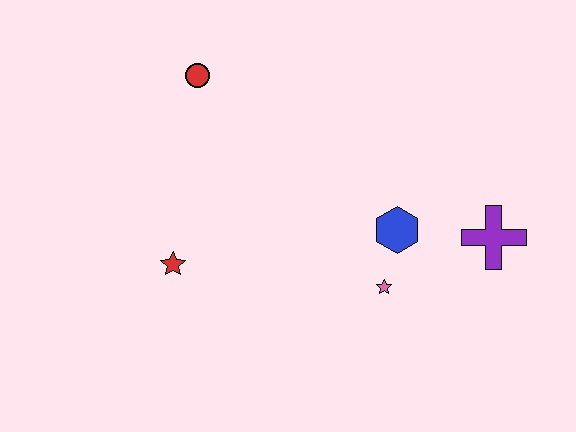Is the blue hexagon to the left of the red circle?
No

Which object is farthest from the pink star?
The red circle is farthest from the pink star.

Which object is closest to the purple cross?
The blue hexagon is closest to the purple cross.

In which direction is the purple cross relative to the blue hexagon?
The purple cross is to the right of the blue hexagon.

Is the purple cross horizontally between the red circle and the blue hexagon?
No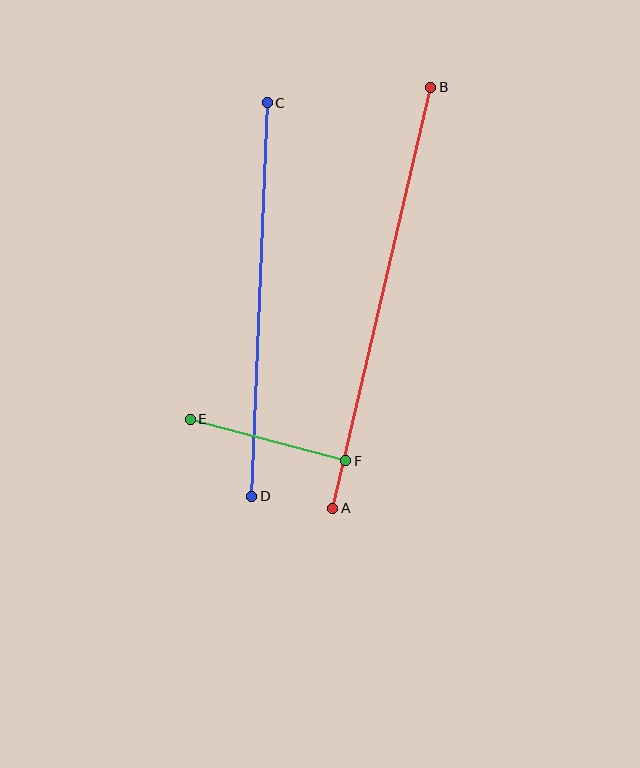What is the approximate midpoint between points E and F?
The midpoint is at approximately (268, 440) pixels.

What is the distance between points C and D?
The distance is approximately 394 pixels.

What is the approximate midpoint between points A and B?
The midpoint is at approximately (382, 298) pixels.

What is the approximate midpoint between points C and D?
The midpoint is at approximately (260, 299) pixels.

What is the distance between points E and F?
The distance is approximately 161 pixels.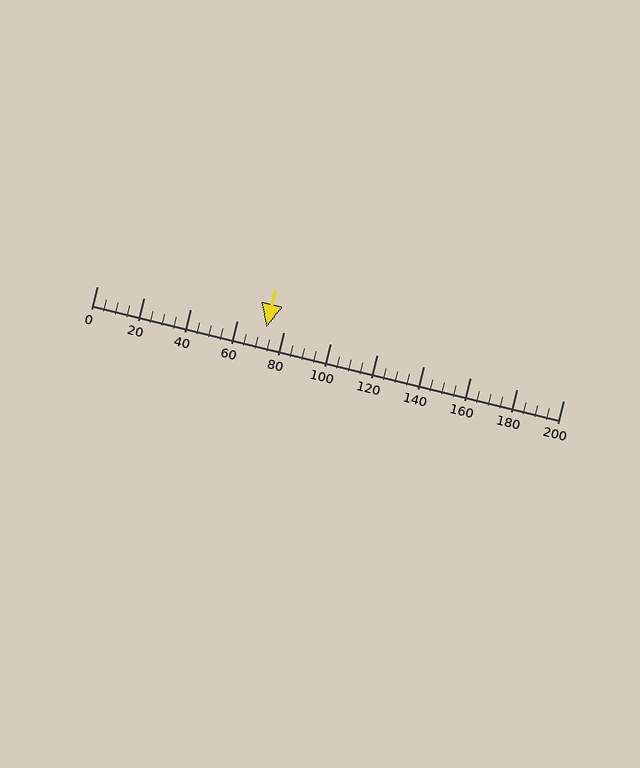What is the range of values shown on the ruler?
The ruler shows values from 0 to 200.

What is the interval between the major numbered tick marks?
The major tick marks are spaced 20 units apart.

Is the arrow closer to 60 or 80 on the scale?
The arrow is closer to 80.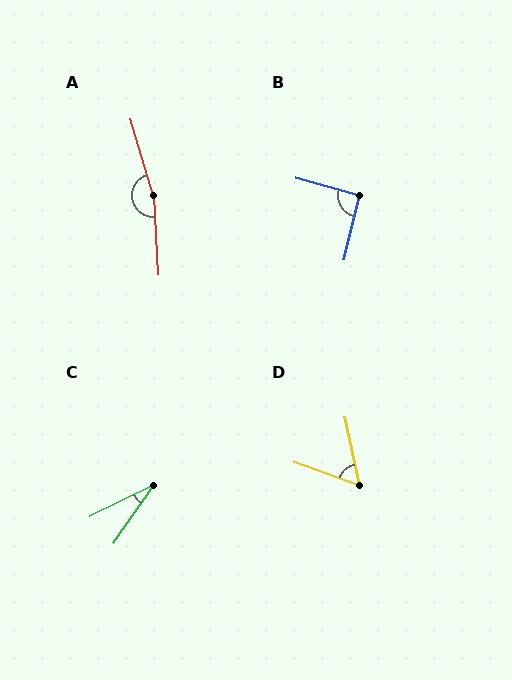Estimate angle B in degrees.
Approximately 92 degrees.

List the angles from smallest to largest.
C (29°), D (58°), B (92°), A (167°).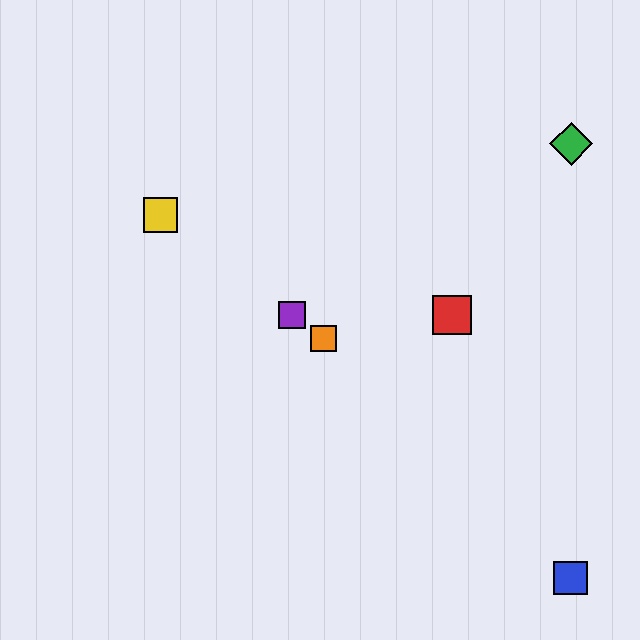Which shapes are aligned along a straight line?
The yellow square, the purple square, the orange square are aligned along a straight line.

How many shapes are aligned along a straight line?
3 shapes (the yellow square, the purple square, the orange square) are aligned along a straight line.